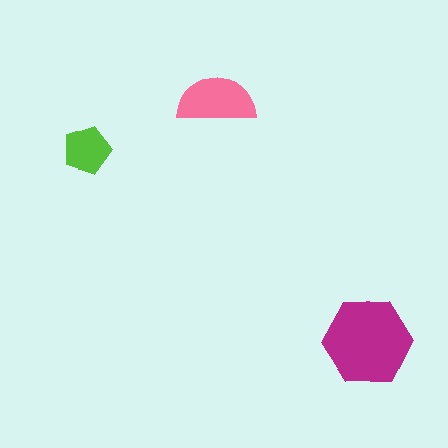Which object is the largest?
The magenta hexagon.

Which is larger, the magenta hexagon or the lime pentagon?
The magenta hexagon.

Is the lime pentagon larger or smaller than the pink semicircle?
Smaller.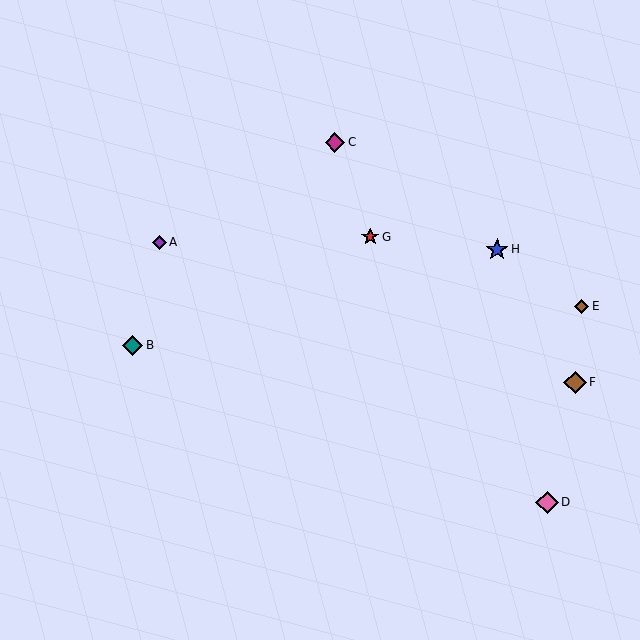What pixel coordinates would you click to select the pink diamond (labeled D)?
Click at (547, 502) to select the pink diamond D.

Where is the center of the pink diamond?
The center of the pink diamond is at (547, 502).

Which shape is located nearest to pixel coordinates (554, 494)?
The pink diamond (labeled D) at (547, 502) is nearest to that location.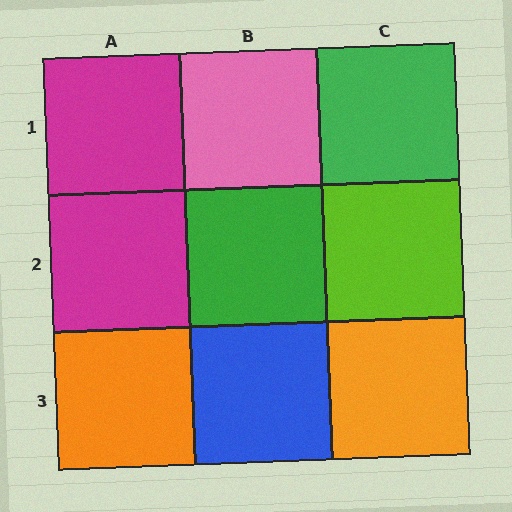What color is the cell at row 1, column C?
Green.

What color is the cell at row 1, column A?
Magenta.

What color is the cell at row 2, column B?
Green.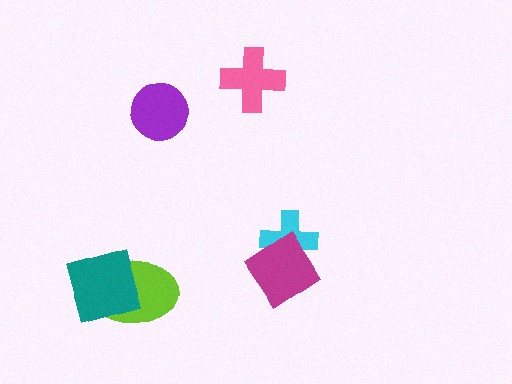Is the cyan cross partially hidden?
Yes, it is partially covered by another shape.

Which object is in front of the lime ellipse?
The teal square is in front of the lime ellipse.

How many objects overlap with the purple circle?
0 objects overlap with the purple circle.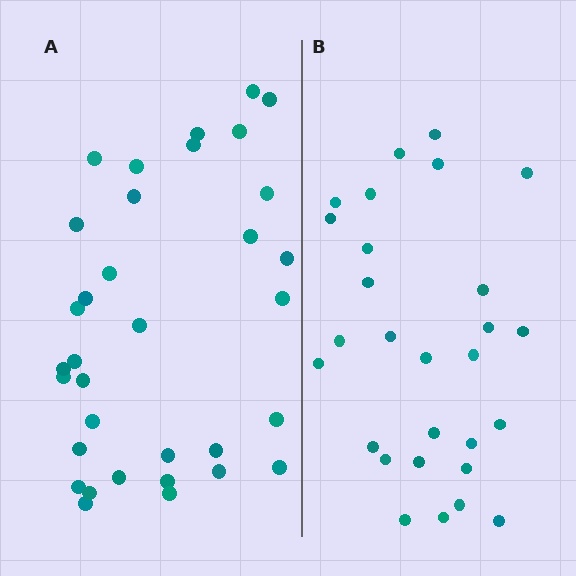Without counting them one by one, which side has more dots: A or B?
Region A (the left region) has more dots.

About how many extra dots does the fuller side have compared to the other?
Region A has about 6 more dots than region B.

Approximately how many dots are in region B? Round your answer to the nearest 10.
About 30 dots. (The exact count is 28, which rounds to 30.)